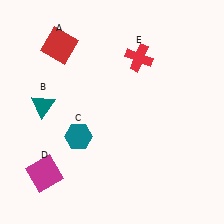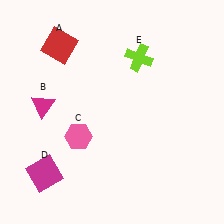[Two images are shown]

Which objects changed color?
B changed from teal to magenta. C changed from teal to pink. E changed from red to lime.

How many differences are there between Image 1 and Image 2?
There are 3 differences between the two images.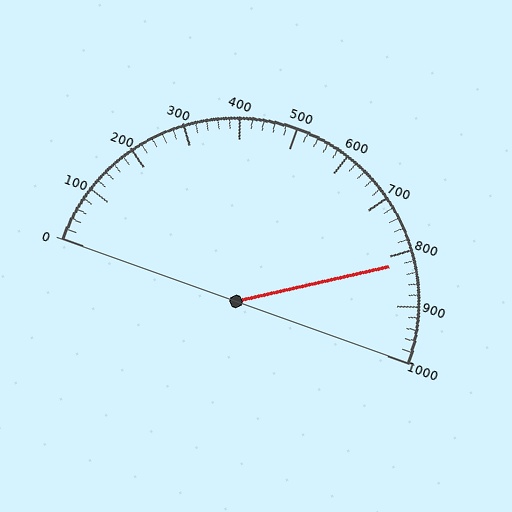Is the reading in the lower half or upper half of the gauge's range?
The reading is in the upper half of the range (0 to 1000).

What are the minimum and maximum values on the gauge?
The gauge ranges from 0 to 1000.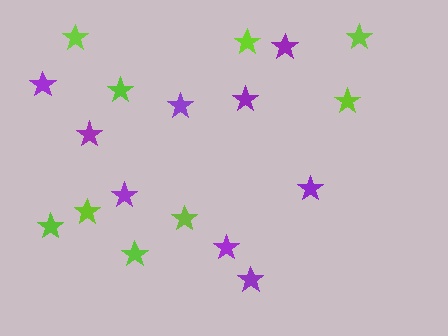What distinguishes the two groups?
There are 2 groups: one group of purple stars (9) and one group of lime stars (9).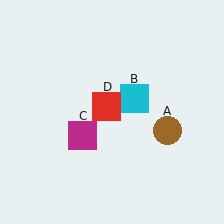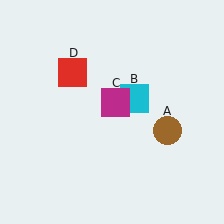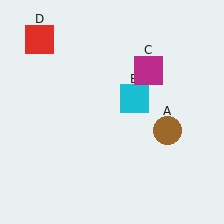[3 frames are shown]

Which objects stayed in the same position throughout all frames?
Brown circle (object A) and cyan square (object B) remained stationary.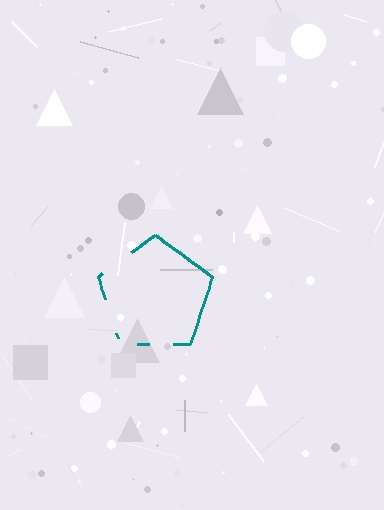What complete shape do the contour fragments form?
The contour fragments form a pentagon.